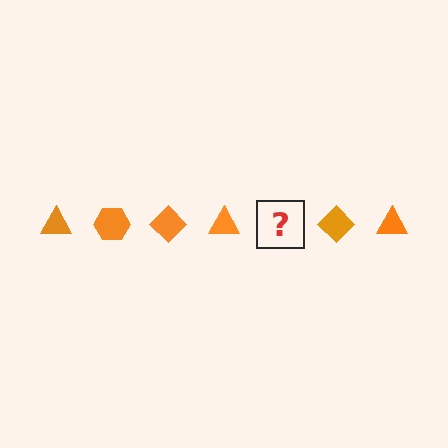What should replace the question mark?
The question mark should be replaced with an orange hexagon.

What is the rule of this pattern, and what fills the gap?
The rule is that the pattern cycles through triangle, hexagon, diamond shapes in orange. The gap should be filled with an orange hexagon.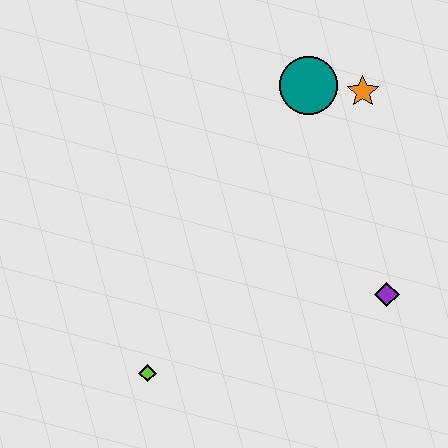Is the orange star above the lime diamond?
Yes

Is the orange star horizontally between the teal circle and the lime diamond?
No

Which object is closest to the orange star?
The teal circle is closest to the orange star.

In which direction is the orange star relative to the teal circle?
The orange star is to the right of the teal circle.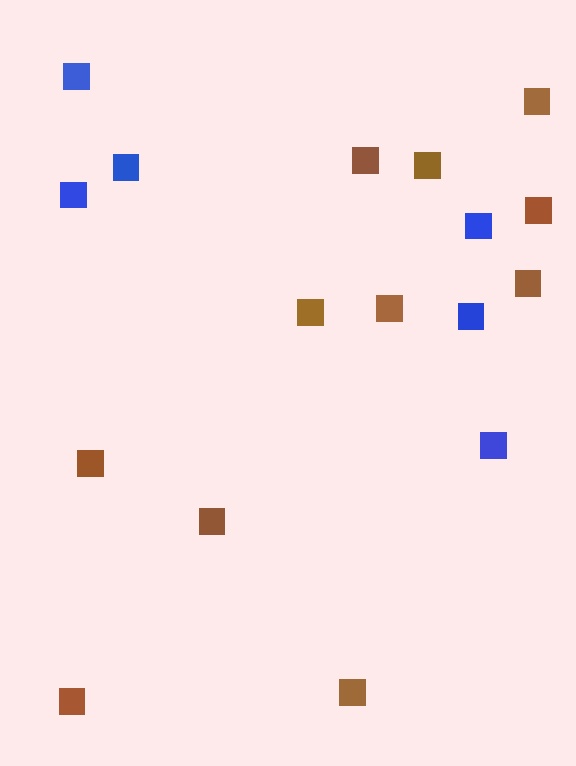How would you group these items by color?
There are 2 groups: one group of brown squares (11) and one group of blue squares (6).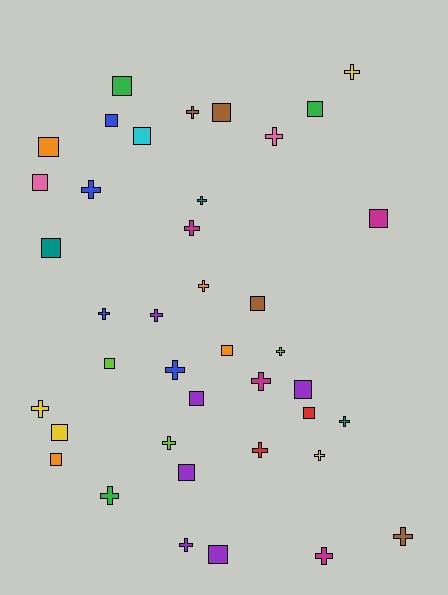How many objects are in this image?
There are 40 objects.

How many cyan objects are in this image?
There is 1 cyan object.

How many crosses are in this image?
There are 21 crosses.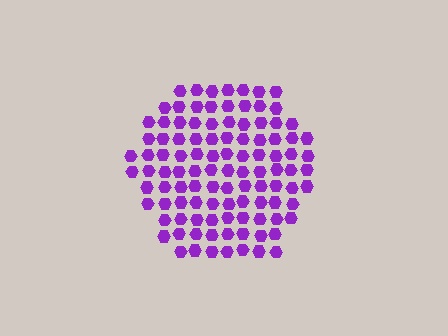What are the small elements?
The small elements are hexagons.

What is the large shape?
The large shape is a hexagon.